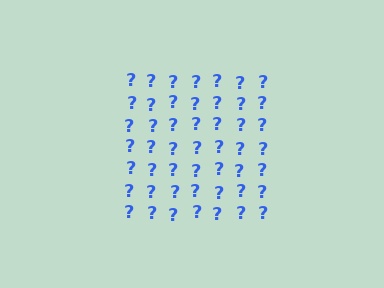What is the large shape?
The large shape is a square.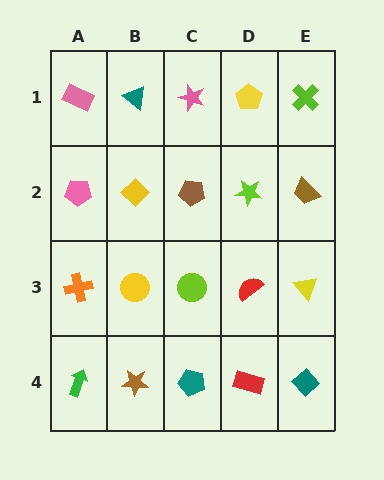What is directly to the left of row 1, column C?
A teal triangle.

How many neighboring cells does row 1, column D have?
3.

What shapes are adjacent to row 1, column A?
A pink pentagon (row 2, column A), a teal triangle (row 1, column B).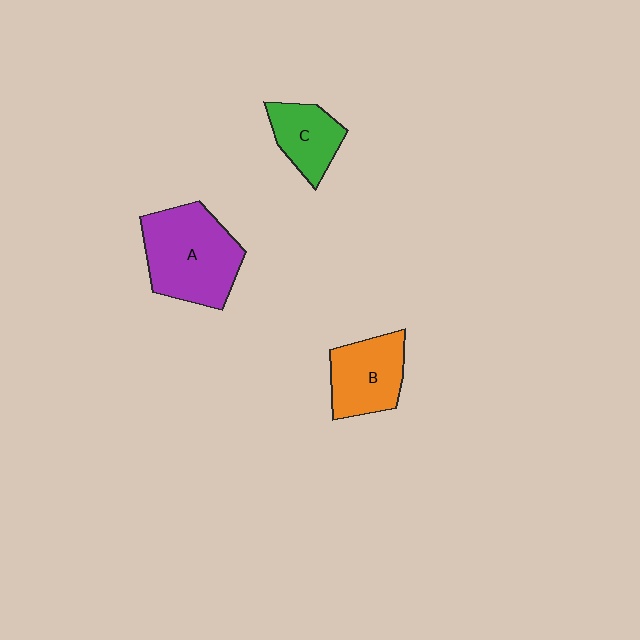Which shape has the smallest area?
Shape C (green).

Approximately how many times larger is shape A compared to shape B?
Approximately 1.5 times.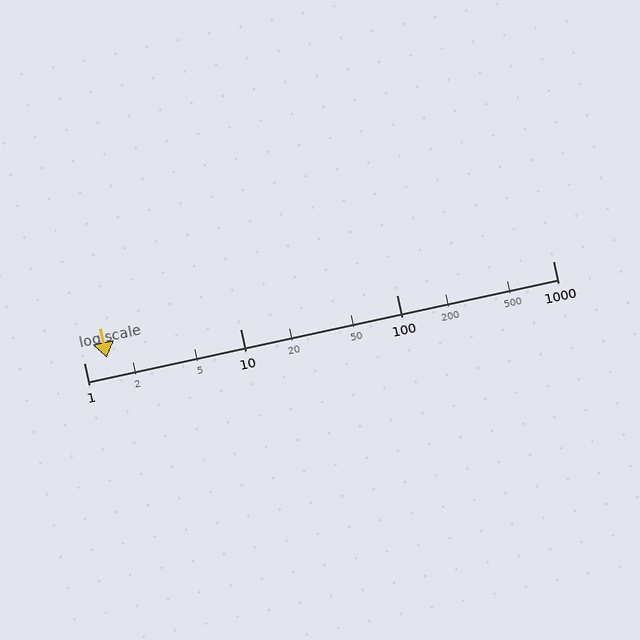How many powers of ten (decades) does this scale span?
The scale spans 3 decades, from 1 to 1000.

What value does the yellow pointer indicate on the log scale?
The pointer indicates approximately 1.4.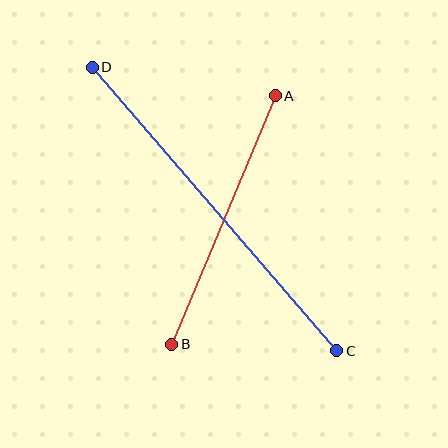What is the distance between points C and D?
The distance is approximately 374 pixels.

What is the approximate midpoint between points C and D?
The midpoint is at approximately (214, 209) pixels.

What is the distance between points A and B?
The distance is approximately 270 pixels.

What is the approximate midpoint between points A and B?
The midpoint is at approximately (223, 220) pixels.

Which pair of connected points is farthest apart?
Points C and D are farthest apart.